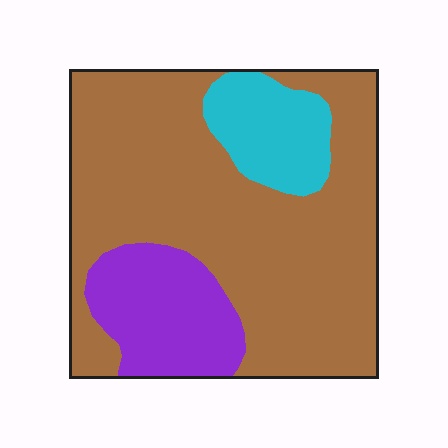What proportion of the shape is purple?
Purple covers around 20% of the shape.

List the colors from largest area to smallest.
From largest to smallest: brown, purple, cyan.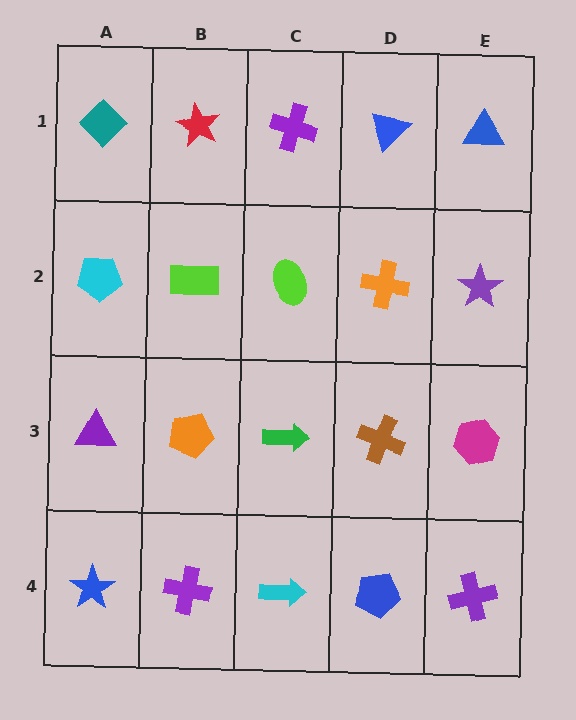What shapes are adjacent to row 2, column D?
A blue triangle (row 1, column D), a brown cross (row 3, column D), a lime ellipse (row 2, column C), a purple star (row 2, column E).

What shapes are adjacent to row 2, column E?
A blue triangle (row 1, column E), a magenta hexagon (row 3, column E), an orange cross (row 2, column D).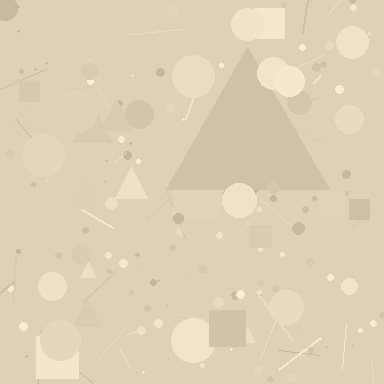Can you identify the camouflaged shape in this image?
The camouflaged shape is a triangle.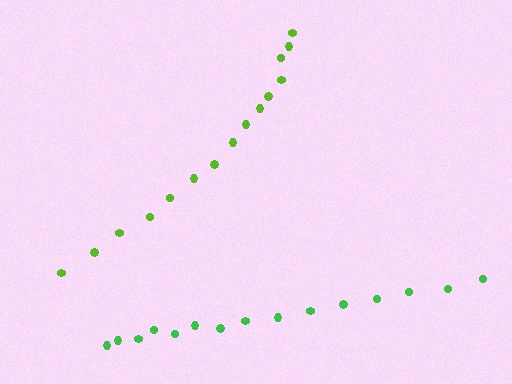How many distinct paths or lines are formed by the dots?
There are 2 distinct paths.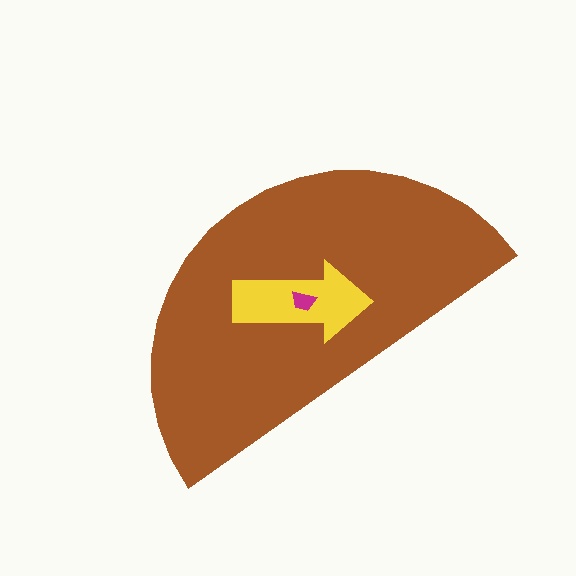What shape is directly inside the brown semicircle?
The yellow arrow.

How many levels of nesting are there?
3.